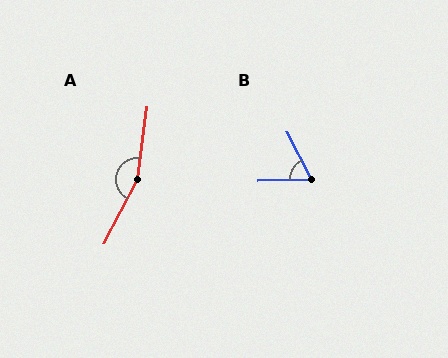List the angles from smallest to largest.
B (64°), A (159°).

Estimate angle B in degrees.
Approximately 64 degrees.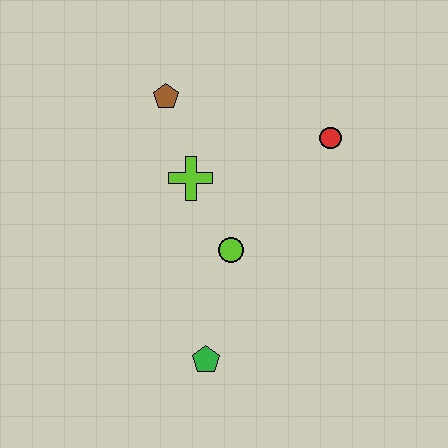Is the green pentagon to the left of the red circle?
Yes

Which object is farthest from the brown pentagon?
The green pentagon is farthest from the brown pentagon.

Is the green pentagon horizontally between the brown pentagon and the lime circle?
Yes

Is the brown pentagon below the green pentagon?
No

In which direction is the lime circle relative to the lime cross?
The lime circle is below the lime cross.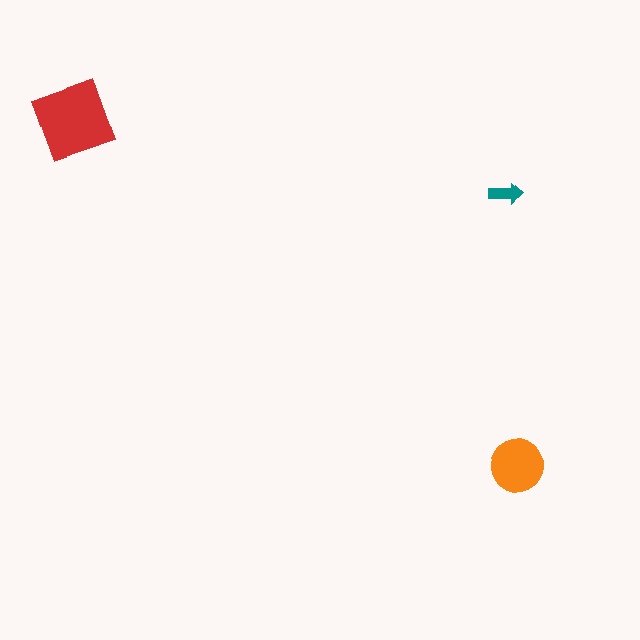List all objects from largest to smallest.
The red diamond, the orange circle, the teal arrow.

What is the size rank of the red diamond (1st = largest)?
1st.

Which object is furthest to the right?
The orange circle is rightmost.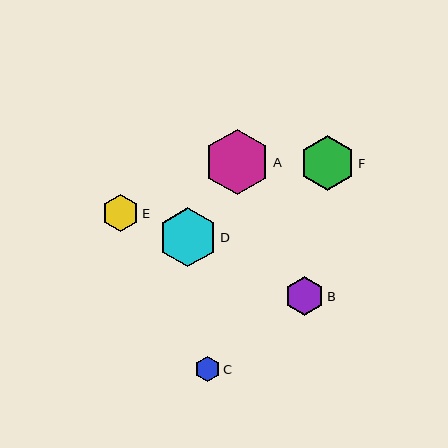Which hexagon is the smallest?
Hexagon C is the smallest with a size of approximately 25 pixels.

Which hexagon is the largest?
Hexagon A is the largest with a size of approximately 65 pixels.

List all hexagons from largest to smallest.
From largest to smallest: A, D, F, B, E, C.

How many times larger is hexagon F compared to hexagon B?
Hexagon F is approximately 1.4 times the size of hexagon B.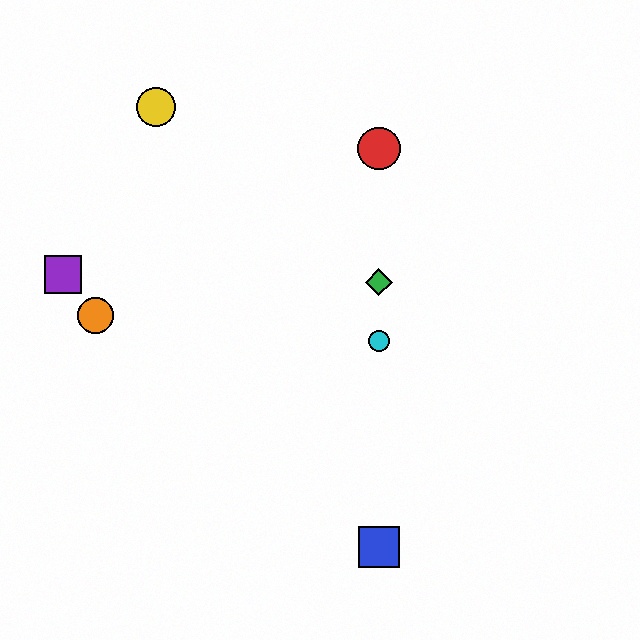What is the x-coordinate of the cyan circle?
The cyan circle is at x≈379.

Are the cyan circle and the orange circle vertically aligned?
No, the cyan circle is at x≈379 and the orange circle is at x≈95.